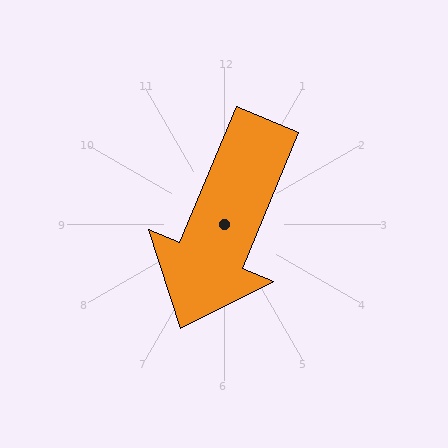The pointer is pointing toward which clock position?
Roughly 7 o'clock.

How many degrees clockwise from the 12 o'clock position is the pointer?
Approximately 203 degrees.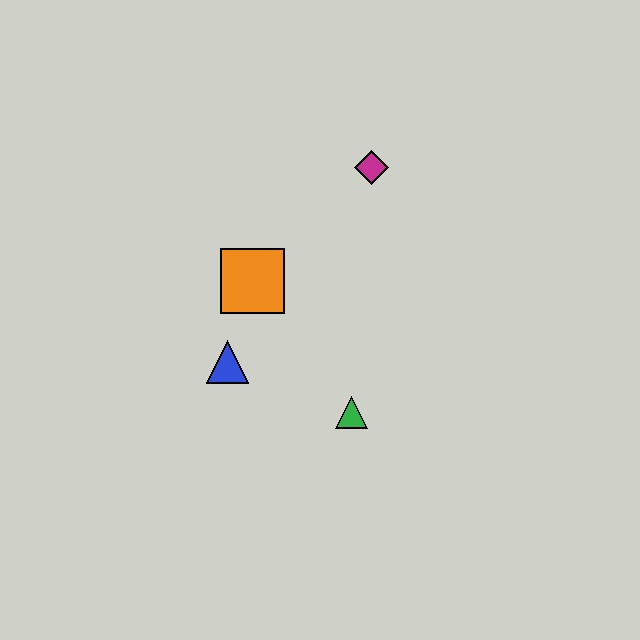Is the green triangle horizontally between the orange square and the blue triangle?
No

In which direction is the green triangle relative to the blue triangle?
The green triangle is to the right of the blue triangle.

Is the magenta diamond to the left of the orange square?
No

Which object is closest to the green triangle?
The blue triangle is closest to the green triangle.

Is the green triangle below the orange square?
Yes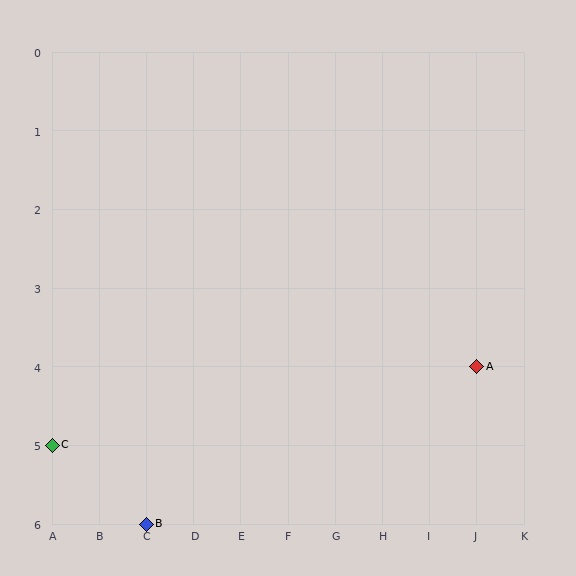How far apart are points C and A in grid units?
Points C and A are 9 columns and 1 row apart (about 9.1 grid units diagonally).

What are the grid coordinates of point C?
Point C is at grid coordinates (A, 5).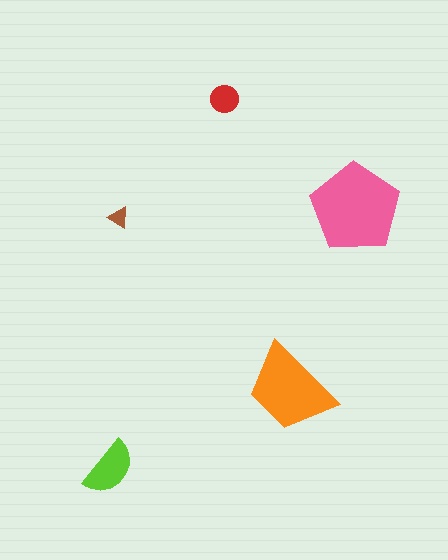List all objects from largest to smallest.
The pink pentagon, the orange trapezoid, the lime semicircle, the red circle, the brown triangle.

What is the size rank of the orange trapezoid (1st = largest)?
2nd.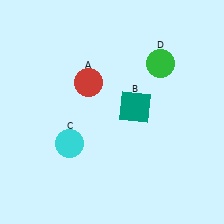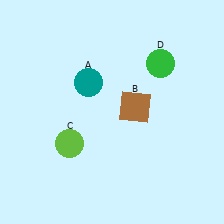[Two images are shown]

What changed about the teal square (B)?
In Image 1, B is teal. In Image 2, it changed to brown.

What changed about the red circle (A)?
In Image 1, A is red. In Image 2, it changed to teal.